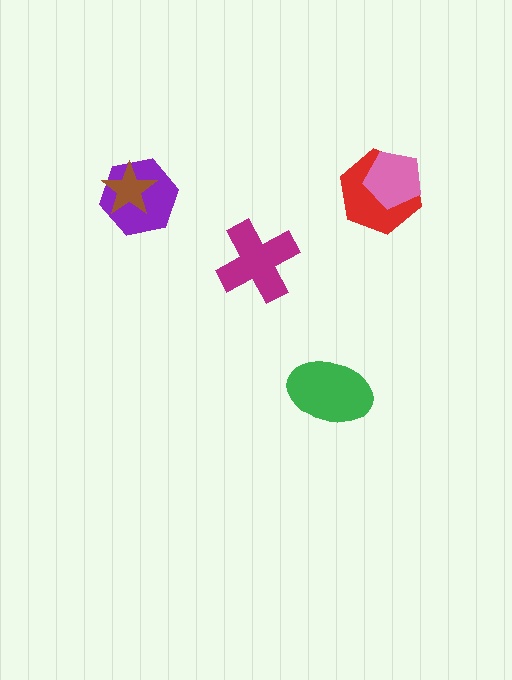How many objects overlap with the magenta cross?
0 objects overlap with the magenta cross.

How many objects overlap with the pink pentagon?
1 object overlaps with the pink pentagon.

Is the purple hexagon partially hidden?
Yes, it is partially covered by another shape.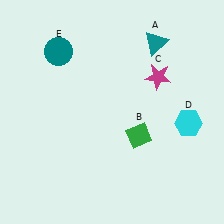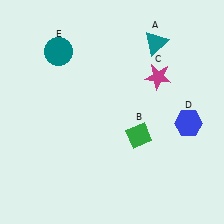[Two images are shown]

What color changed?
The hexagon (D) changed from cyan in Image 1 to blue in Image 2.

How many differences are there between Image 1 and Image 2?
There is 1 difference between the two images.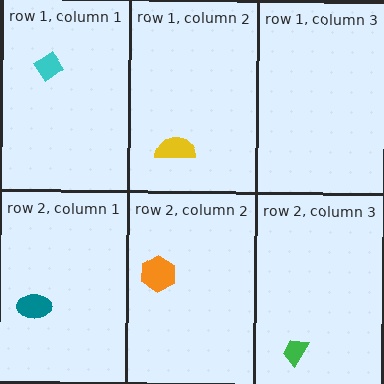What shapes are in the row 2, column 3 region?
The green trapezoid.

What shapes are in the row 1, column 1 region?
The cyan diamond.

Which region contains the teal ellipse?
The row 2, column 1 region.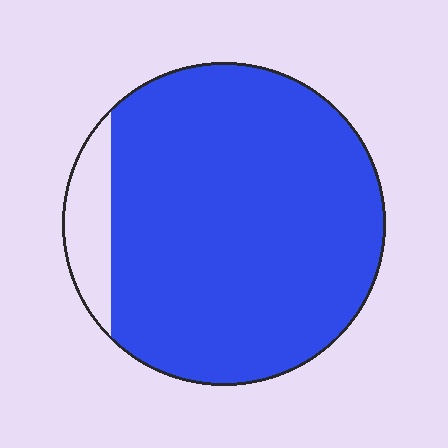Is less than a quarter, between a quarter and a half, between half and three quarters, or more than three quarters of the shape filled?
More than three quarters.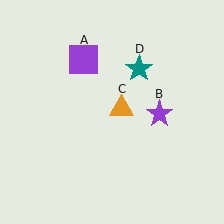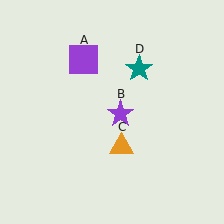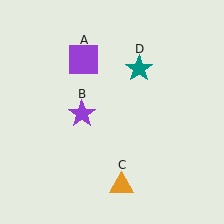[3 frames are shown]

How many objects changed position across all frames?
2 objects changed position: purple star (object B), orange triangle (object C).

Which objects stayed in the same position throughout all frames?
Purple square (object A) and teal star (object D) remained stationary.